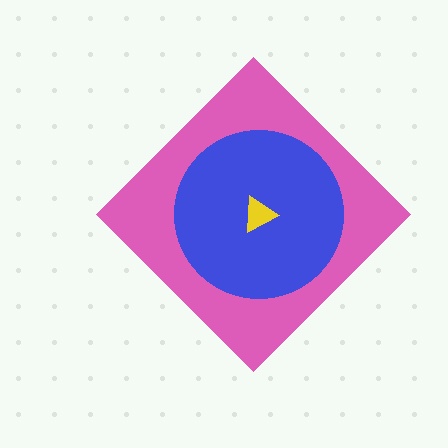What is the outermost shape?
The pink diamond.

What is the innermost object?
The yellow triangle.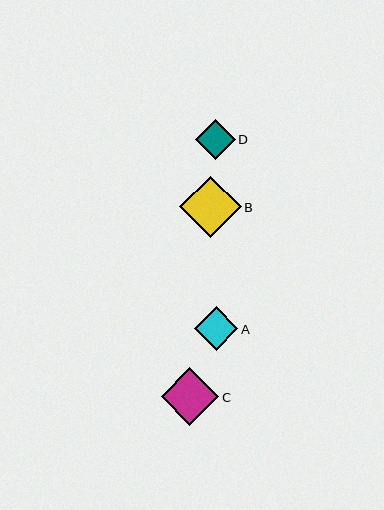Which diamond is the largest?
Diamond B is the largest with a size of approximately 61 pixels.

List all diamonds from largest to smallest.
From largest to smallest: B, C, A, D.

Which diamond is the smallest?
Diamond D is the smallest with a size of approximately 40 pixels.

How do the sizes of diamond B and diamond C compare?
Diamond B and diamond C are approximately the same size.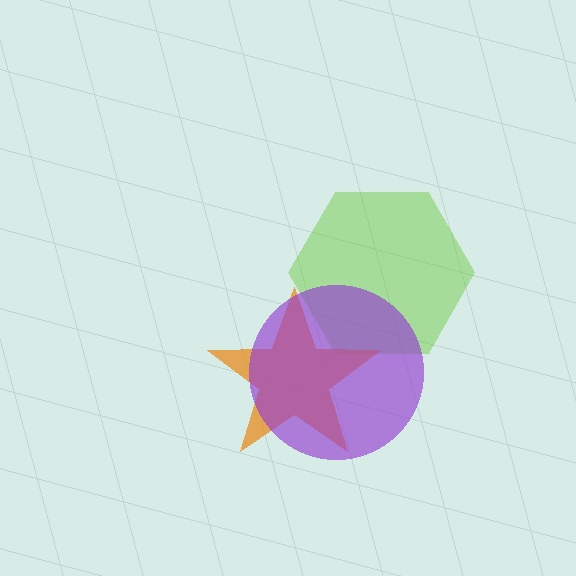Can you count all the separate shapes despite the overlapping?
Yes, there are 3 separate shapes.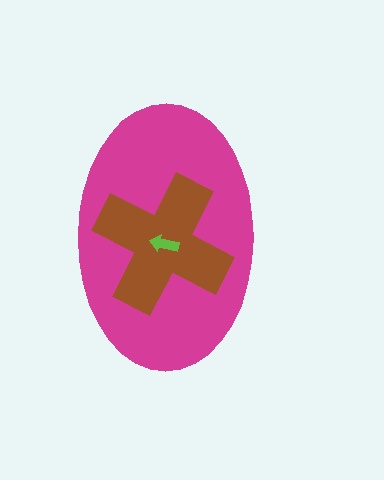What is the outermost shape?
The magenta ellipse.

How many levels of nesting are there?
3.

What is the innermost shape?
The lime arrow.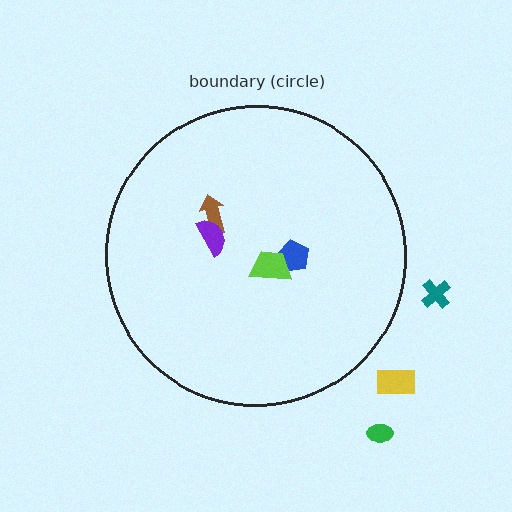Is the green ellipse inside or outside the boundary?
Outside.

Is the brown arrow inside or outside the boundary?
Inside.